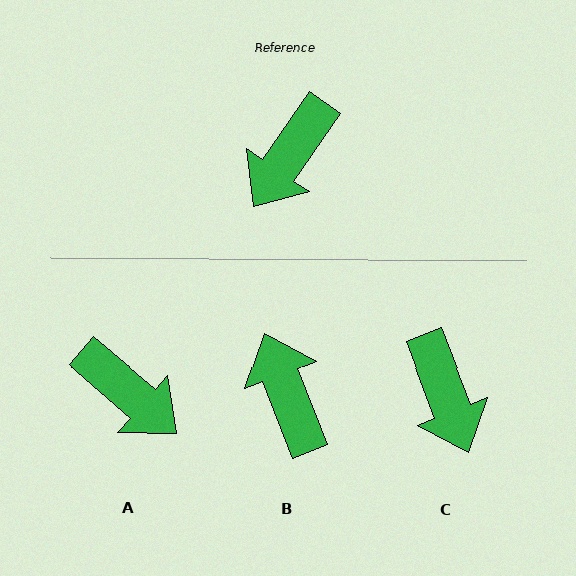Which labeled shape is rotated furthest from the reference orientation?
B, about 124 degrees away.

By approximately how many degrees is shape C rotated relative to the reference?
Approximately 56 degrees counter-clockwise.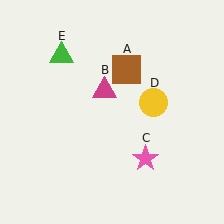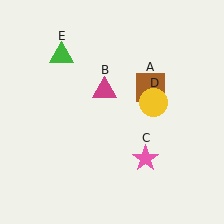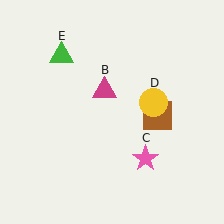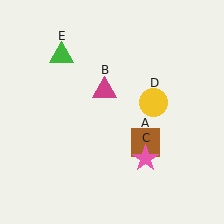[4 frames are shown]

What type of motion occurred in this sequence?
The brown square (object A) rotated clockwise around the center of the scene.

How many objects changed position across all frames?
1 object changed position: brown square (object A).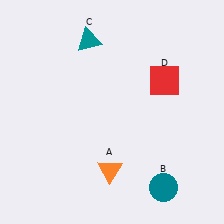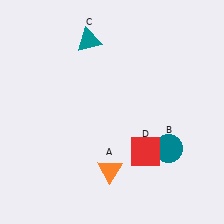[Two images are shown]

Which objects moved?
The objects that moved are: the teal circle (B), the red square (D).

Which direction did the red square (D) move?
The red square (D) moved down.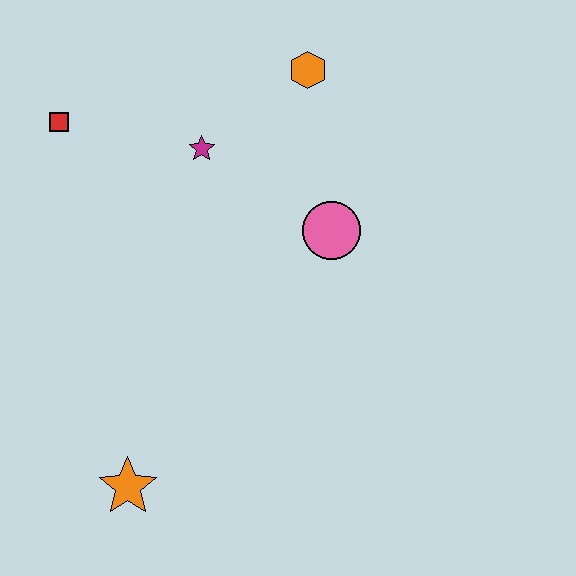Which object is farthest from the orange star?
The orange hexagon is farthest from the orange star.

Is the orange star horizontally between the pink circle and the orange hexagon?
No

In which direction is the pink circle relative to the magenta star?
The pink circle is to the right of the magenta star.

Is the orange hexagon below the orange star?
No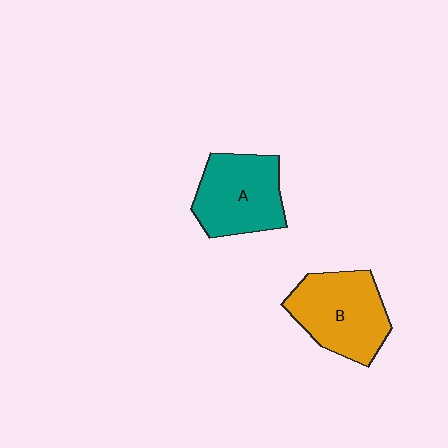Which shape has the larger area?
Shape B (orange).